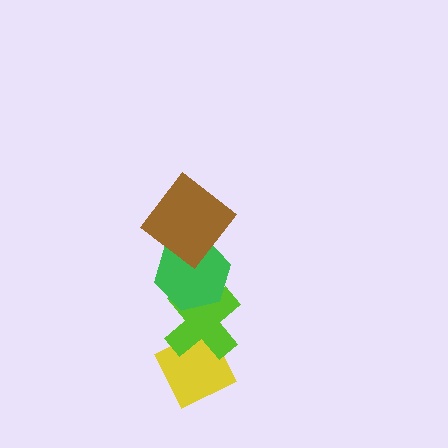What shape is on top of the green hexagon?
The brown diamond is on top of the green hexagon.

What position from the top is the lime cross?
The lime cross is 3rd from the top.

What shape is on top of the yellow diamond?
The lime cross is on top of the yellow diamond.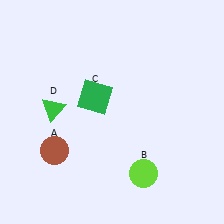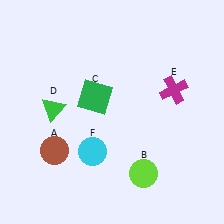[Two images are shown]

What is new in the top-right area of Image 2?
A magenta cross (E) was added in the top-right area of Image 2.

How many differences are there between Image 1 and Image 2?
There are 2 differences between the two images.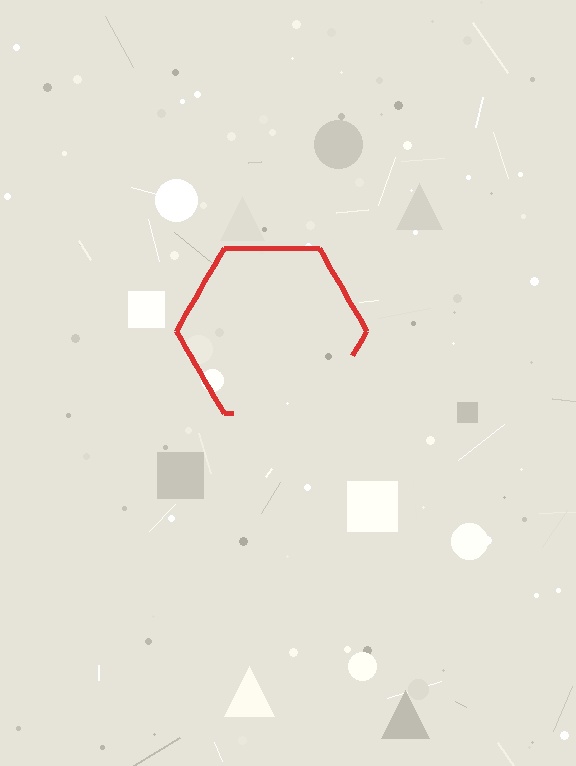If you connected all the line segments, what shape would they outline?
They would outline a hexagon.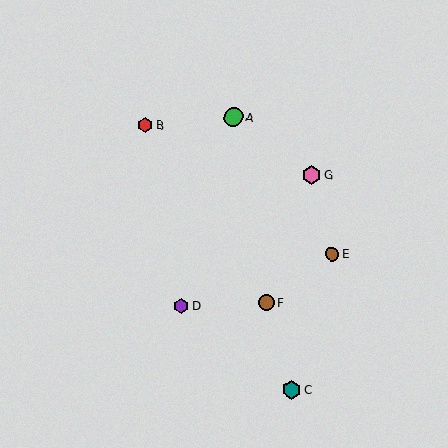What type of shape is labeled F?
Shape F is a brown circle.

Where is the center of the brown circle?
The center of the brown circle is at (266, 303).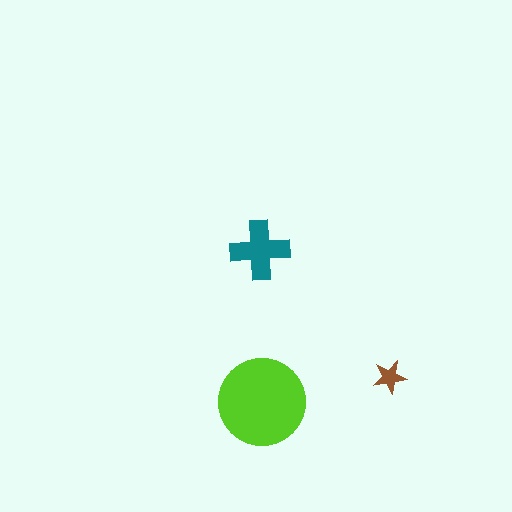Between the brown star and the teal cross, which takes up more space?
The teal cross.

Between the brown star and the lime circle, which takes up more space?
The lime circle.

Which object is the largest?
The lime circle.